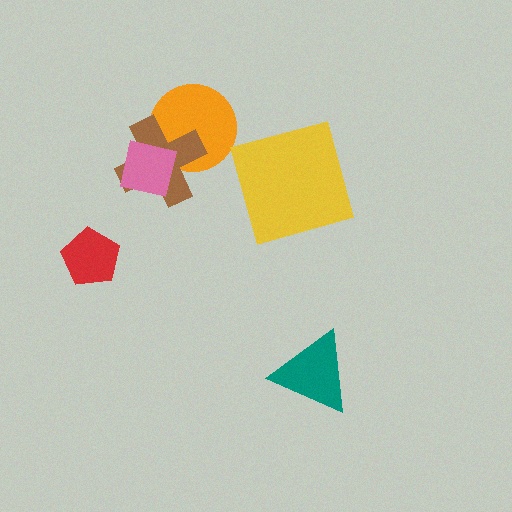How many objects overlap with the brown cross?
2 objects overlap with the brown cross.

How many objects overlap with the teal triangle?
0 objects overlap with the teal triangle.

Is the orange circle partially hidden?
Yes, it is partially covered by another shape.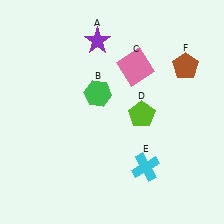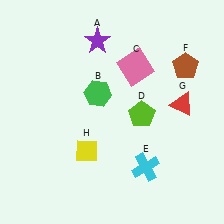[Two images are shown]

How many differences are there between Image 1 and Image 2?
There are 2 differences between the two images.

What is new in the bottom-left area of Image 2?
A yellow diamond (H) was added in the bottom-left area of Image 2.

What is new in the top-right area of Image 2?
A red triangle (G) was added in the top-right area of Image 2.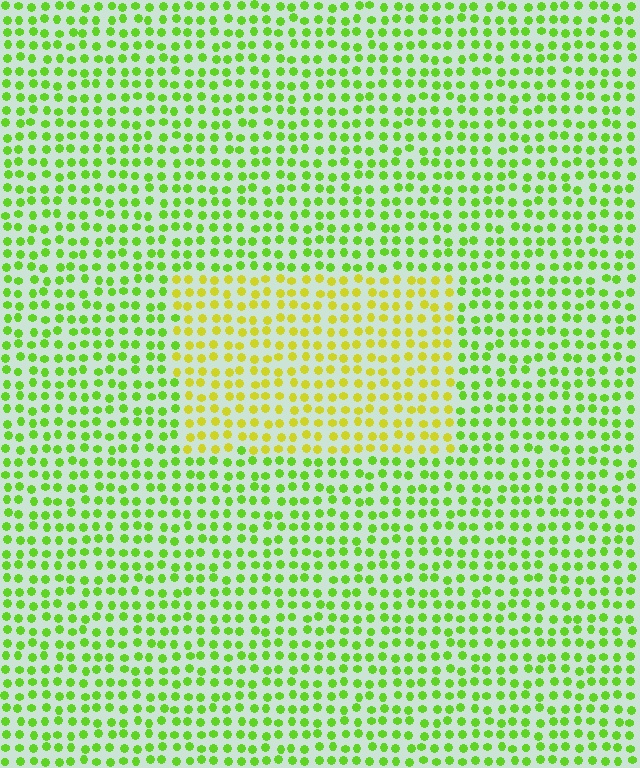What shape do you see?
I see a rectangle.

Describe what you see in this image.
The image is filled with small lime elements in a uniform arrangement. A rectangle-shaped region is visible where the elements are tinted to a slightly different hue, forming a subtle color boundary.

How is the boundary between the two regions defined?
The boundary is defined purely by a slight shift in hue (about 37 degrees). Spacing, size, and orientation are identical on both sides.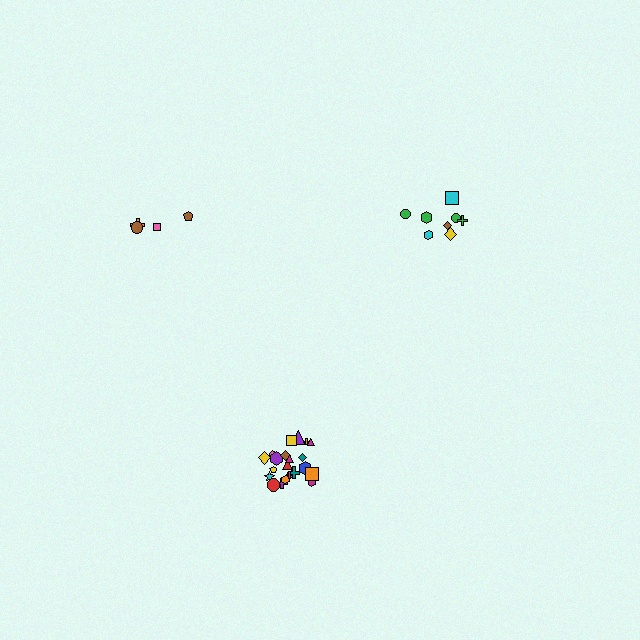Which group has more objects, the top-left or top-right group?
The top-right group.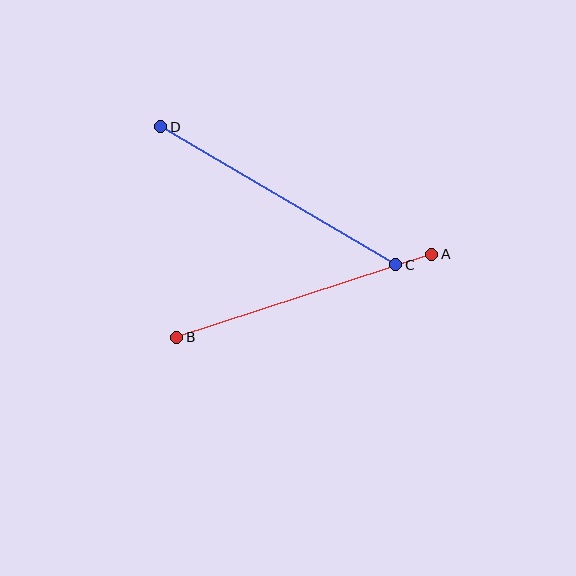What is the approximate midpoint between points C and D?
The midpoint is at approximately (278, 196) pixels.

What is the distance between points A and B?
The distance is approximately 268 pixels.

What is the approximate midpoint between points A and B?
The midpoint is at approximately (304, 296) pixels.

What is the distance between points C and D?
The distance is approximately 273 pixels.